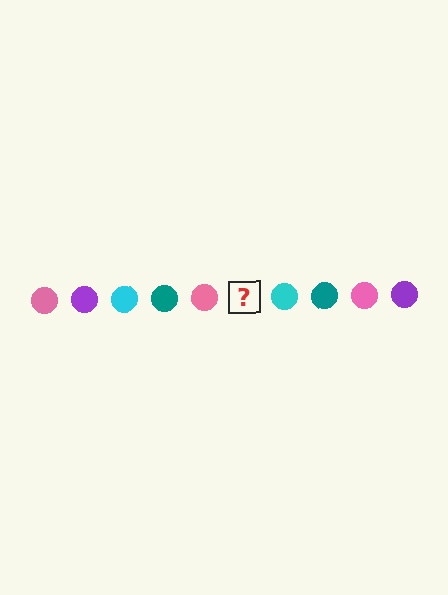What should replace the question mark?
The question mark should be replaced with a purple circle.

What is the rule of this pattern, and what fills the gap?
The rule is that the pattern cycles through pink, purple, cyan, teal circles. The gap should be filled with a purple circle.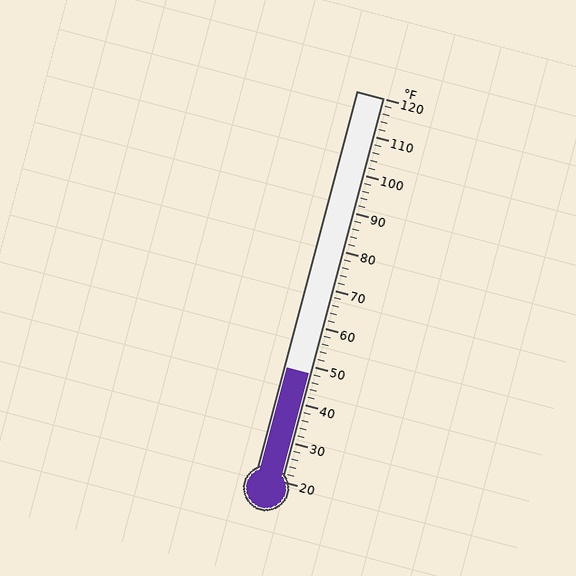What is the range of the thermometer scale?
The thermometer scale ranges from 20°F to 120°F.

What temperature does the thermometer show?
The thermometer shows approximately 48°F.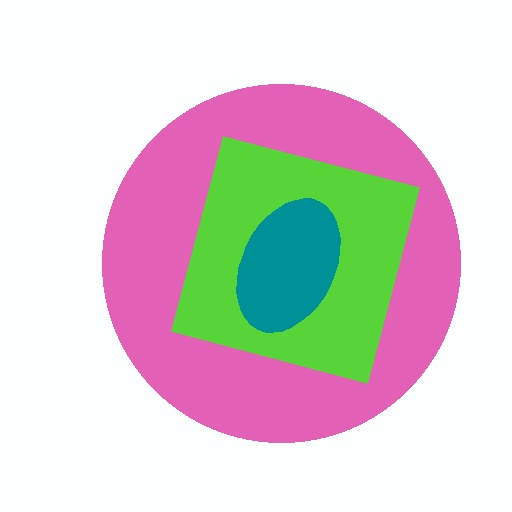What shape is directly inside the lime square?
The teal ellipse.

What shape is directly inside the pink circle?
The lime square.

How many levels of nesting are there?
3.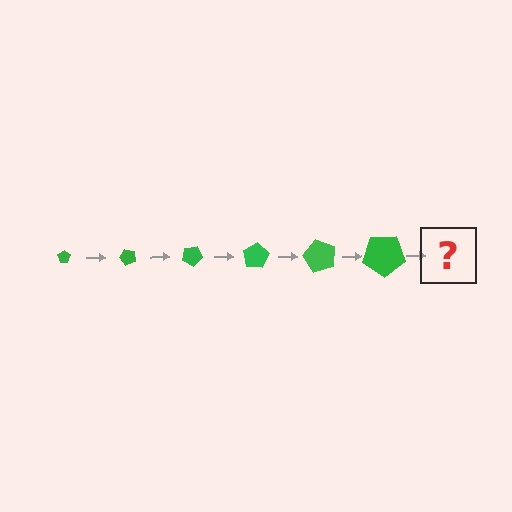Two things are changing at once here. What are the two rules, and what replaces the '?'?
The two rules are that the pentagon grows larger each step and it rotates 50 degrees each step. The '?' should be a pentagon, larger than the previous one and rotated 300 degrees from the start.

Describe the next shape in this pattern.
It should be a pentagon, larger than the previous one and rotated 300 degrees from the start.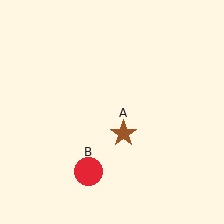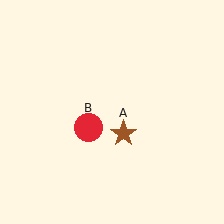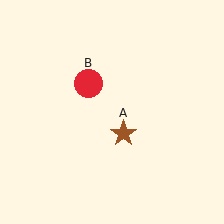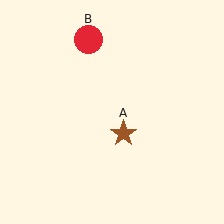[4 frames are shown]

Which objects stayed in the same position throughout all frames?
Brown star (object A) remained stationary.